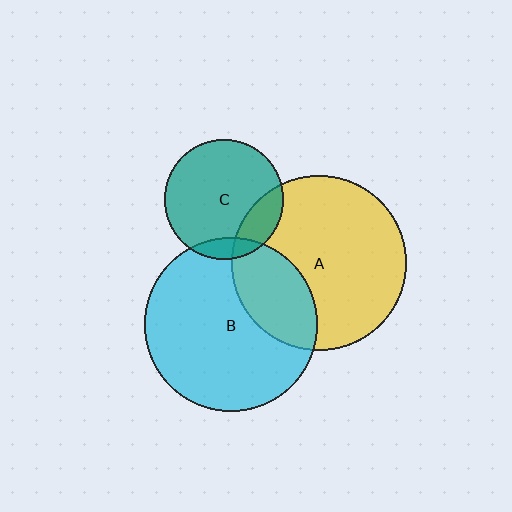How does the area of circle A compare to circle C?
Approximately 2.2 times.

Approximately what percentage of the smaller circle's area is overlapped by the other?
Approximately 25%.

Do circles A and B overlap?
Yes.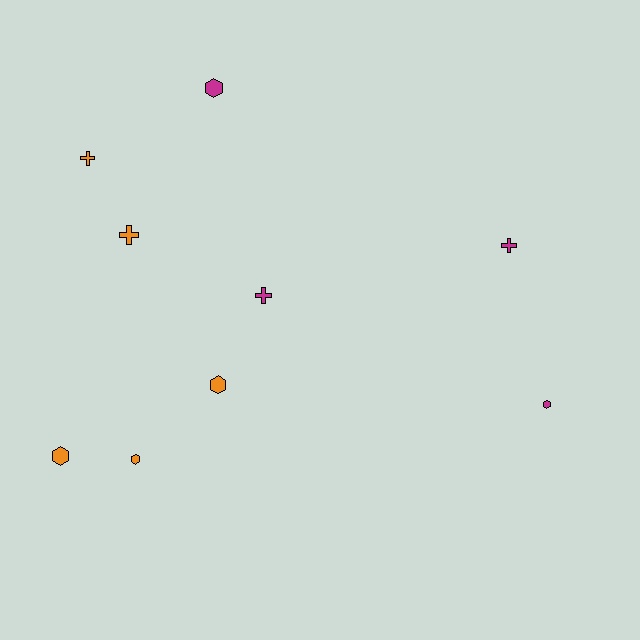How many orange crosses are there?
There are 2 orange crosses.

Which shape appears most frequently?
Hexagon, with 5 objects.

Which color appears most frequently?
Orange, with 5 objects.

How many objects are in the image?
There are 9 objects.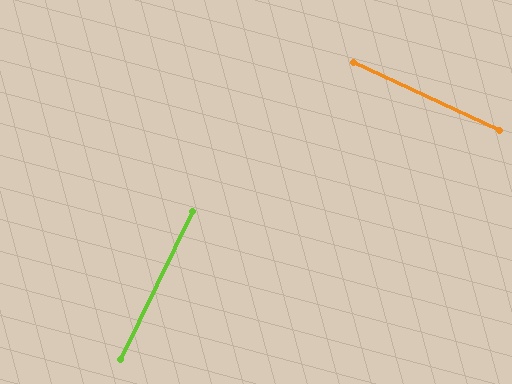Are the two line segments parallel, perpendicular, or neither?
Perpendicular — they meet at approximately 89°.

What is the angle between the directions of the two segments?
Approximately 89 degrees.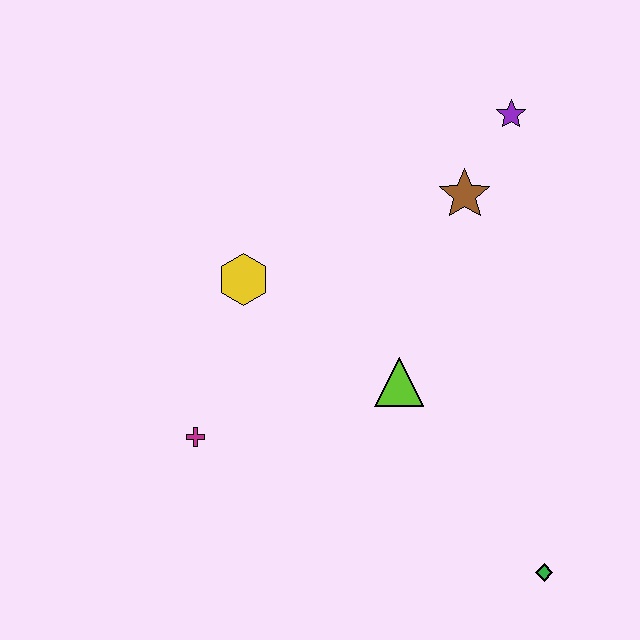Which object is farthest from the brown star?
The green diamond is farthest from the brown star.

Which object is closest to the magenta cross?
The yellow hexagon is closest to the magenta cross.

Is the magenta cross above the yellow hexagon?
No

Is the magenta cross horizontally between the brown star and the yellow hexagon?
No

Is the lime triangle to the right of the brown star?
No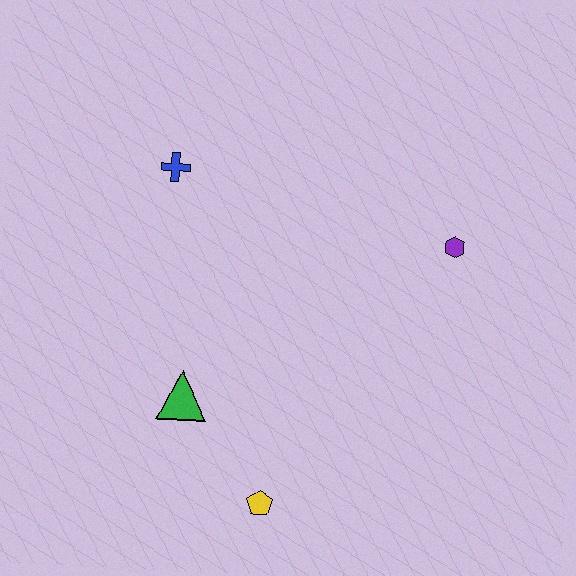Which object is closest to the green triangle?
The yellow pentagon is closest to the green triangle.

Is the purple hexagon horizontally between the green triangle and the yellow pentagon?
No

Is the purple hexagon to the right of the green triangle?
Yes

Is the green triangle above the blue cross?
No